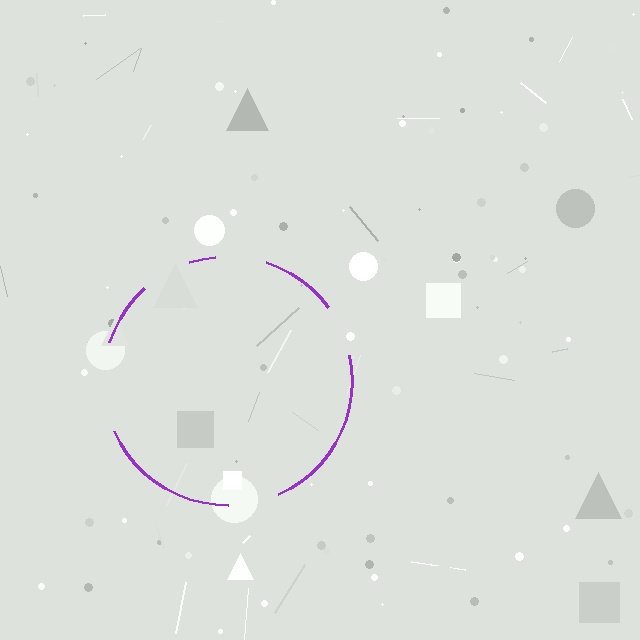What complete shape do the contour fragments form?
The contour fragments form a circle.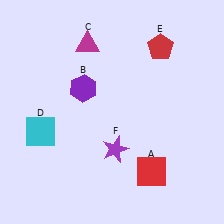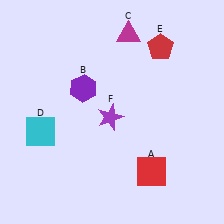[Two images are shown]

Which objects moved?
The objects that moved are: the magenta triangle (C), the purple star (F).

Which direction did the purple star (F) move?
The purple star (F) moved up.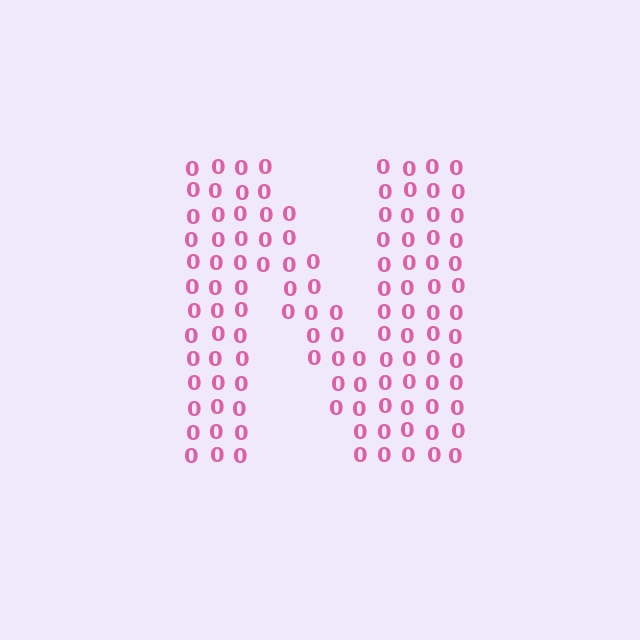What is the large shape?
The large shape is the letter N.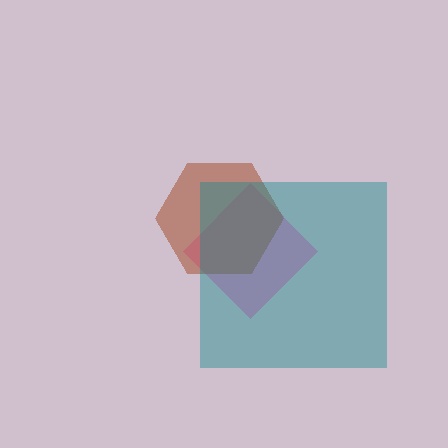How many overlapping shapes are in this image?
There are 3 overlapping shapes in the image.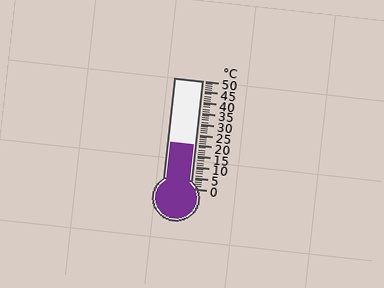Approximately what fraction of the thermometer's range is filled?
The thermometer is filled to approximately 40% of its range.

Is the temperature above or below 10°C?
The temperature is above 10°C.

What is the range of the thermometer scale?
The thermometer scale ranges from 0°C to 50°C.